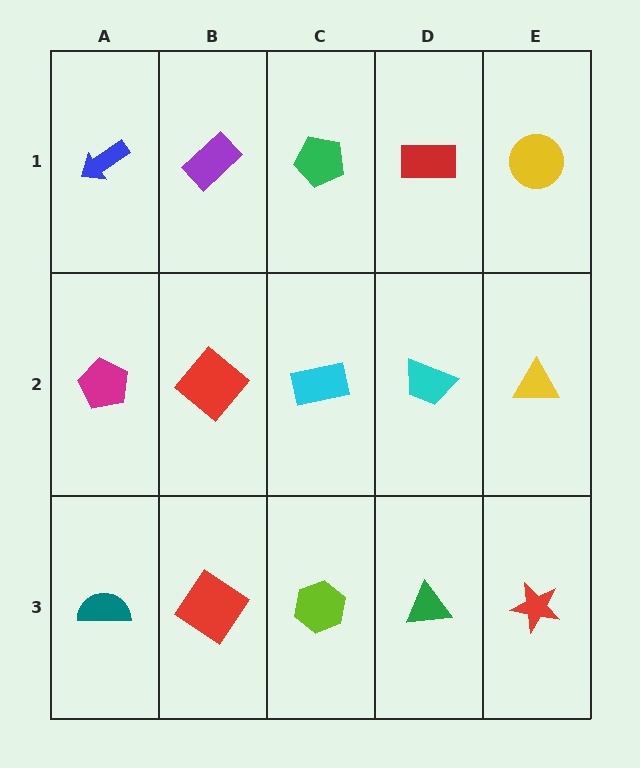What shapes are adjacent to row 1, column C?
A cyan rectangle (row 2, column C), a purple rectangle (row 1, column B), a red rectangle (row 1, column D).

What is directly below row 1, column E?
A yellow triangle.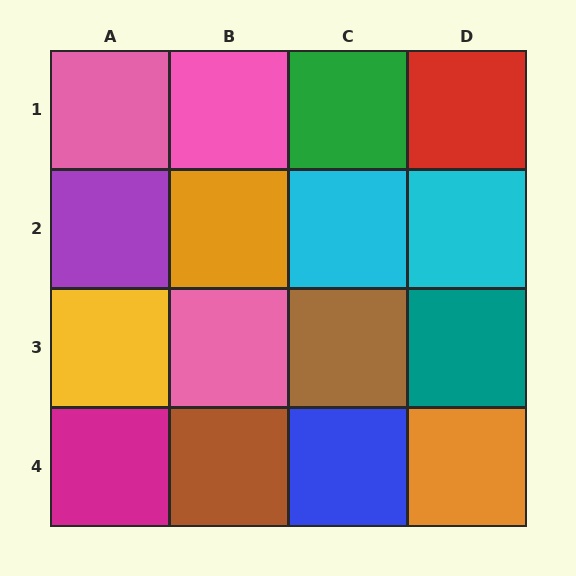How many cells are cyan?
2 cells are cyan.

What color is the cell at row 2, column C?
Cyan.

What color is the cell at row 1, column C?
Green.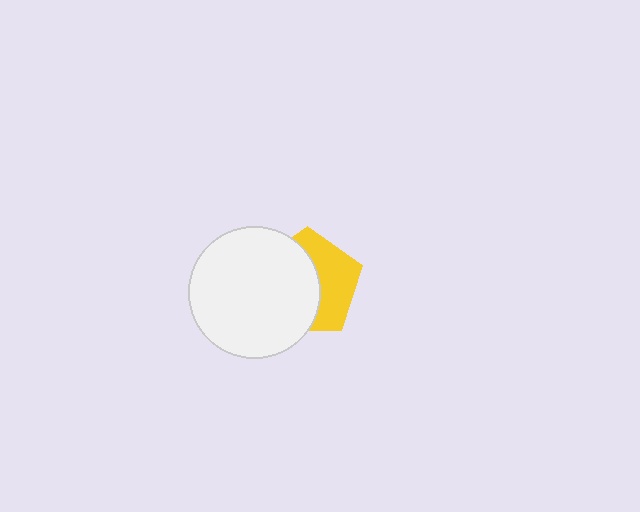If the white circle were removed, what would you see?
You would see the complete yellow pentagon.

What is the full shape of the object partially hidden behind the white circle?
The partially hidden object is a yellow pentagon.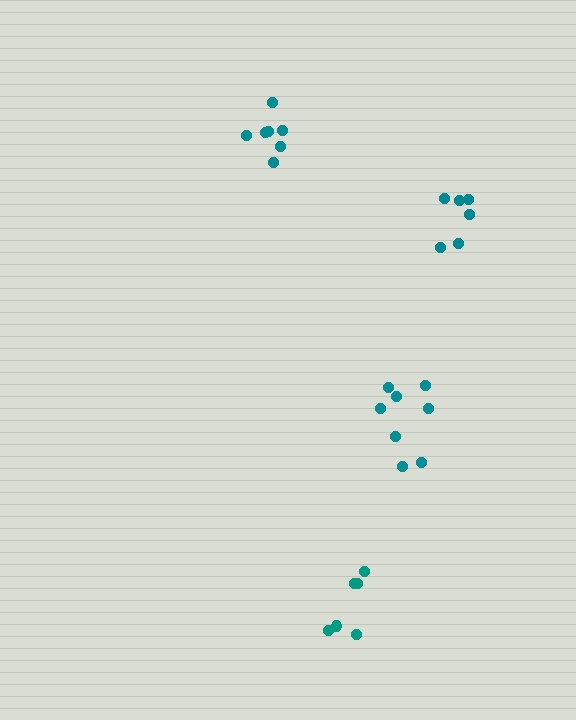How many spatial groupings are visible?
There are 4 spatial groupings.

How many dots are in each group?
Group 1: 7 dots, Group 2: 6 dots, Group 3: 6 dots, Group 4: 8 dots (27 total).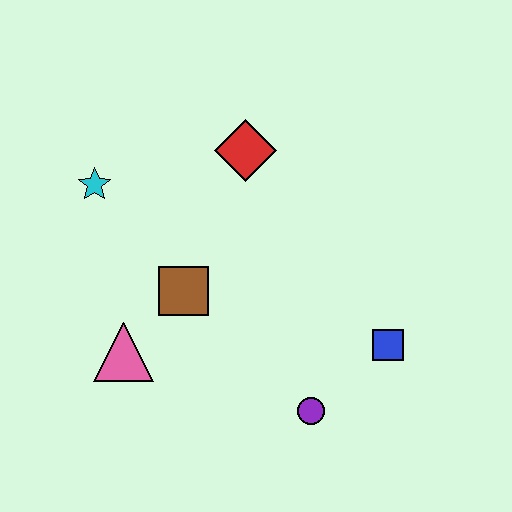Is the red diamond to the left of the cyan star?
No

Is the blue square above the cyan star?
No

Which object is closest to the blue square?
The purple circle is closest to the blue square.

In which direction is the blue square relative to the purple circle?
The blue square is to the right of the purple circle.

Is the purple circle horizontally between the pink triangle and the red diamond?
No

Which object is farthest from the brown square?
The blue square is farthest from the brown square.